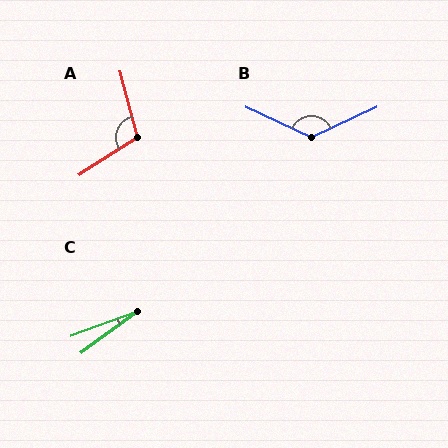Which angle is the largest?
B, at approximately 130 degrees.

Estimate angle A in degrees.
Approximately 108 degrees.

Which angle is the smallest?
C, at approximately 16 degrees.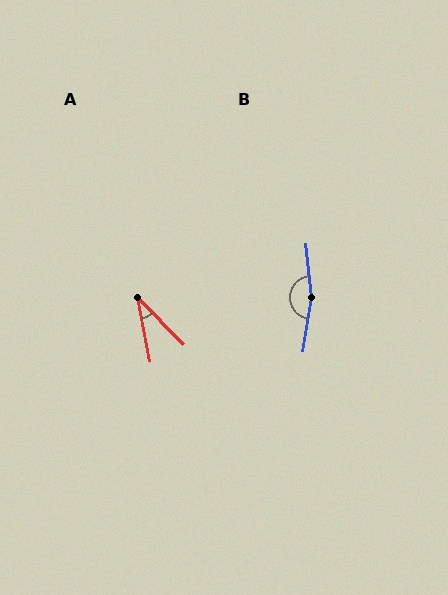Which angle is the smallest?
A, at approximately 34 degrees.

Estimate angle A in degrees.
Approximately 34 degrees.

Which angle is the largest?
B, at approximately 165 degrees.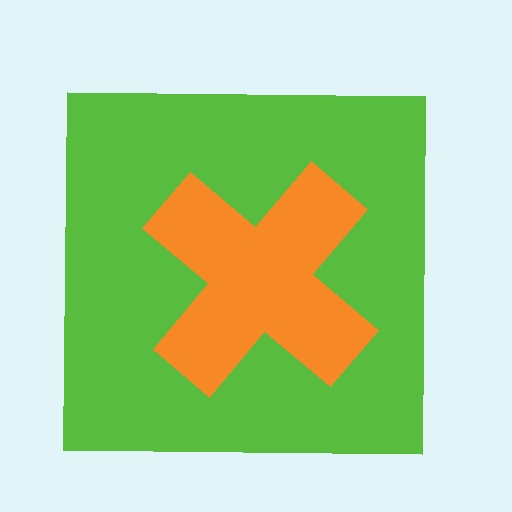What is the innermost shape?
The orange cross.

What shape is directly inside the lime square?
The orange cross.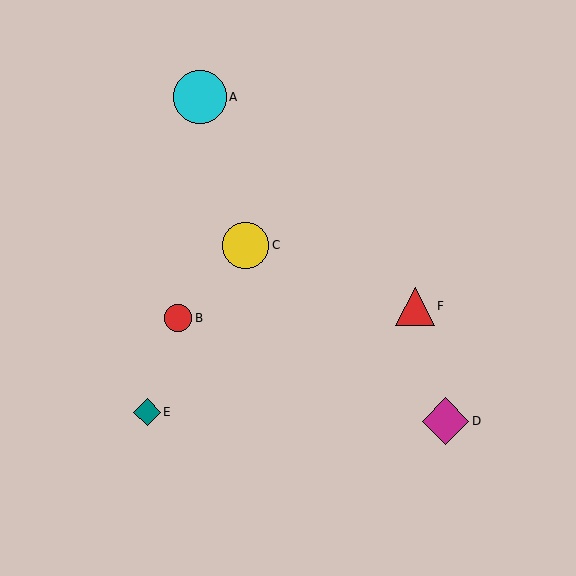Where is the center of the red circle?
The center of the red circle is at (178, 318).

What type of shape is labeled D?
Shape D is a magenta diamond.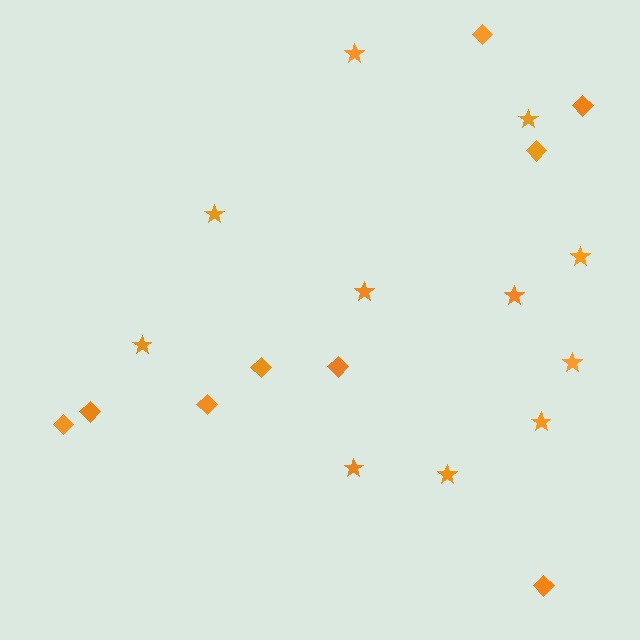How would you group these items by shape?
There are 2 groups: one group of stars (11) and one group of diamonds (9).